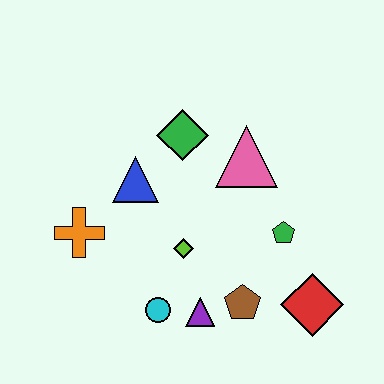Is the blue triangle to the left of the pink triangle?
Yes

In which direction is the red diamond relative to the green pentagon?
The red diamond is below the green pentagon.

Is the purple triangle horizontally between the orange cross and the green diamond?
No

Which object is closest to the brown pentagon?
The purple triangle is closest to the brown pentagon.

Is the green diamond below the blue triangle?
No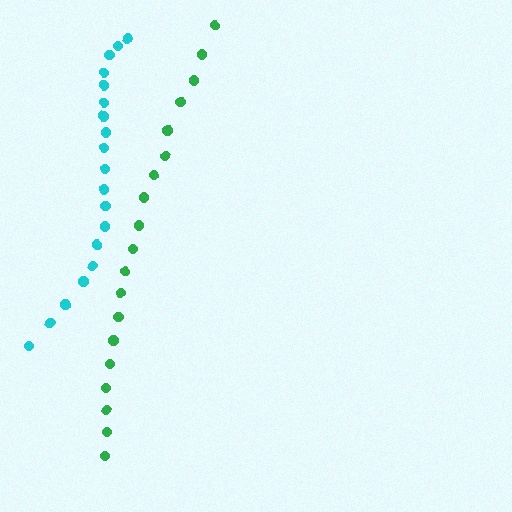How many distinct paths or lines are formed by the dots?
There are 2 distinct paths.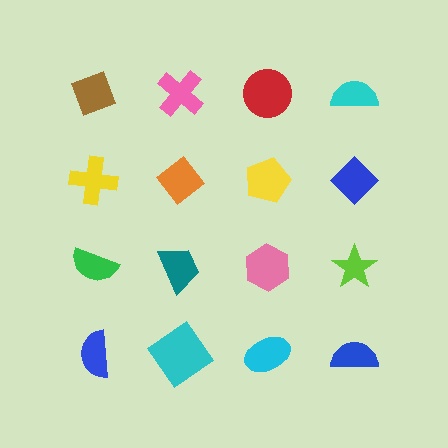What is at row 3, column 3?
A pink hexagon.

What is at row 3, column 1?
A green semicircle.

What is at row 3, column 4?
A lime star.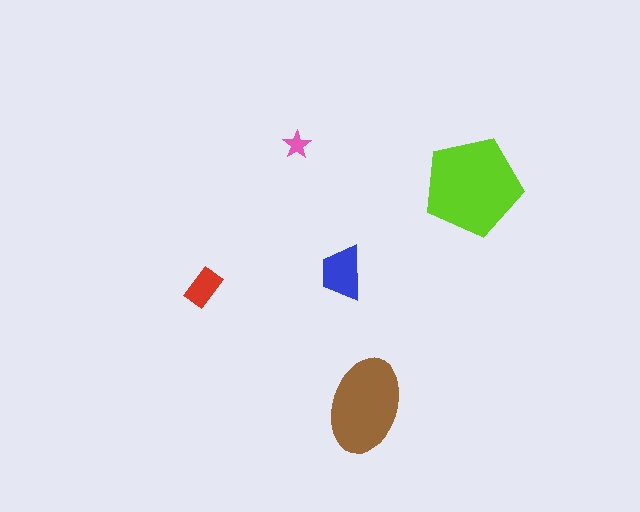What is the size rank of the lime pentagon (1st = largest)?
1st.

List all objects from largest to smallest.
The lime pentagon, the brown ellipse, the blue trapezoid, the red rectangle, the pink star.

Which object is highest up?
The pink star is topmost.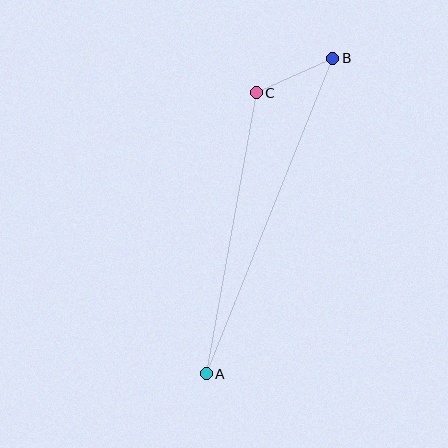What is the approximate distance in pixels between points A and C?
The distance between A and C is approximately 286 pixels.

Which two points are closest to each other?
Points B and C are closest to each other.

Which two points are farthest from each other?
Points A and B are farthest from each other.